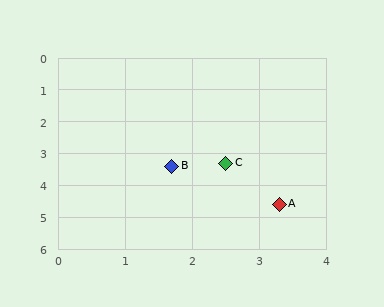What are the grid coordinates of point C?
Point C is at approximately (2.5, 3.3).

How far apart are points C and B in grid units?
Points C and B are about 0.8 grid units apart.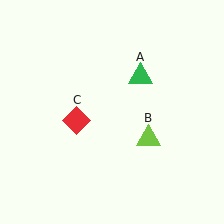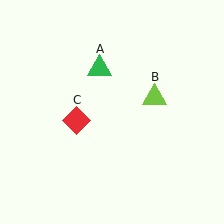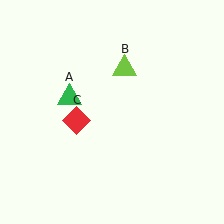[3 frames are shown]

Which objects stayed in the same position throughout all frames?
Red diamond (object C) remained stationary.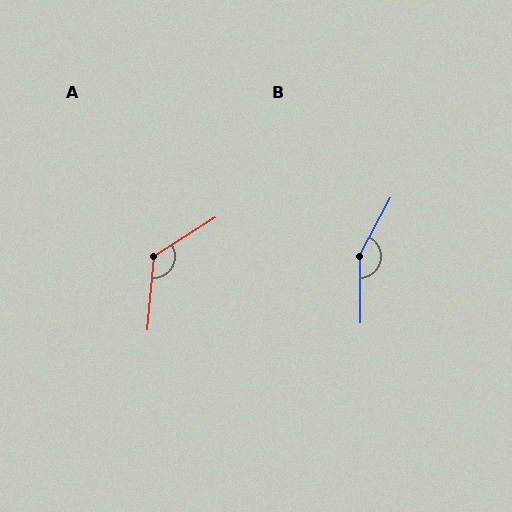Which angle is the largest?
B, at approximately 151 degrees.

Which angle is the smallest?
A, at approximately 127 degrees.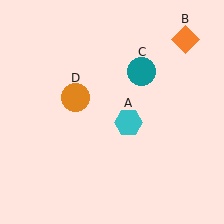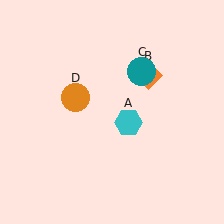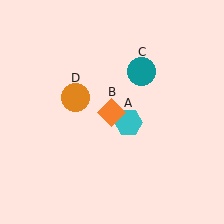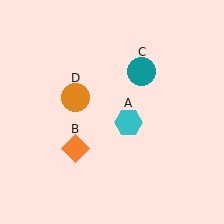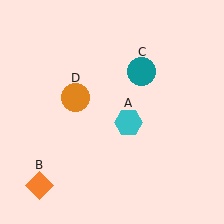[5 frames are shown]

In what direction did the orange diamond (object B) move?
The orange diamond (object B) moved down and to the left.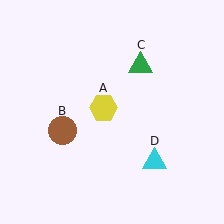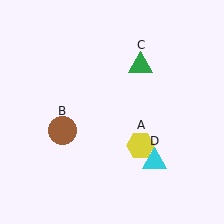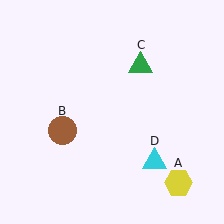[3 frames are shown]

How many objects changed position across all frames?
1 object changed position: yellow hexagon (object A).